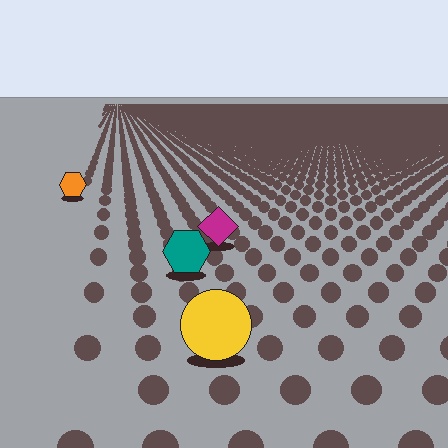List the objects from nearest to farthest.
From nearest to farthest: the yellow circle, the teal hexagon, the magenta diamond, the orange hexagon.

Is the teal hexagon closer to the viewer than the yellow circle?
No. The yellow circle is closer — you can tell from the texture gradient: the ground texture is coarser near it.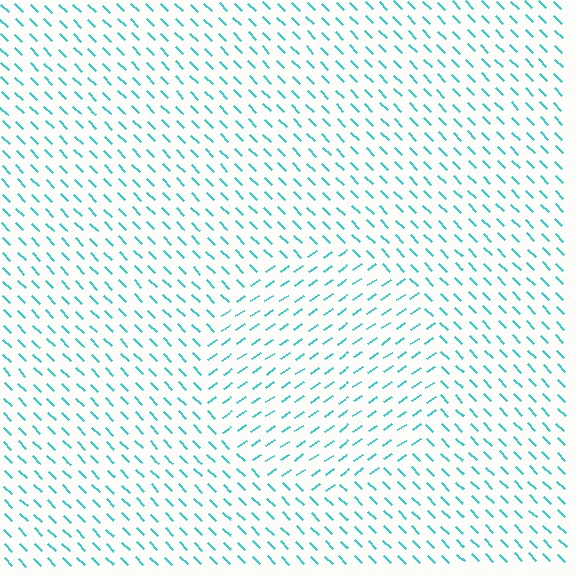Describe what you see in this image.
The image is filled with small cyan line segments. A circle region in the image has lines oriented differently from the surrounding lines, creating a visible texture boundary.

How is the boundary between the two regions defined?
The boundary is defined purely by a change in line orientation (approximately 79 degrees difference). All lines are the same color and thickness.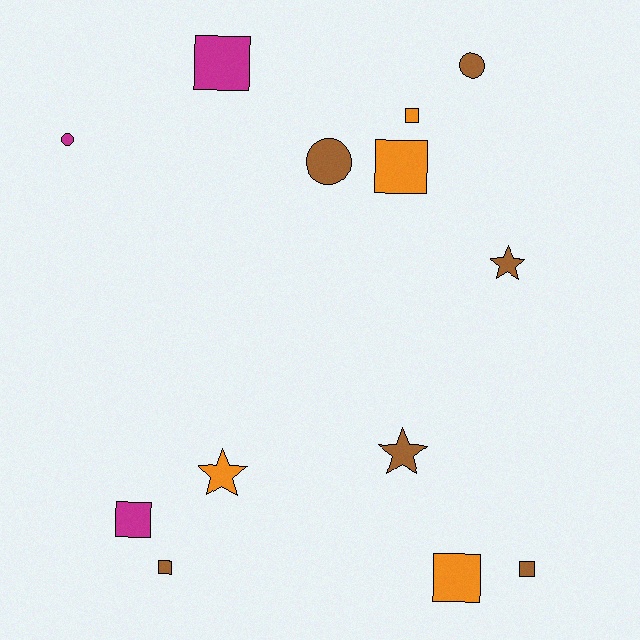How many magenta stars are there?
There are no magenta stars.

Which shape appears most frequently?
Square, with 7 objects.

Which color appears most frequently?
Brown, with 6 objects.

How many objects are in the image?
There are 13 objects.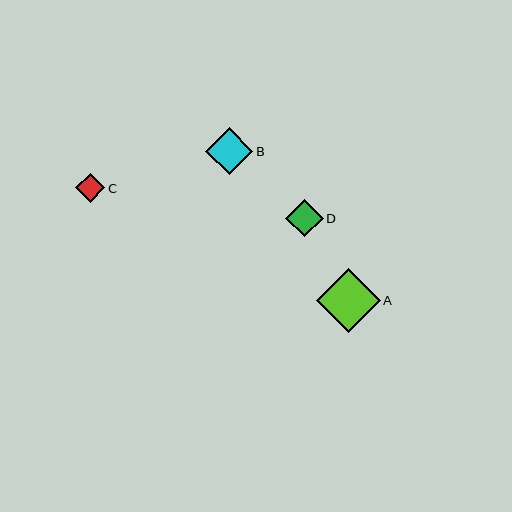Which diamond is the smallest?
Diamond C is the smallest with a size of approximately 29 pixels.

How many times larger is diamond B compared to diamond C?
Diamond B is approximately 1.6 times the size of diamond C.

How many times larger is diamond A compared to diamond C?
Diamond A is approximately 2.2 times the size of diamond C.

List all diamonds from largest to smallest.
From largest to smallest: A, B, D, C.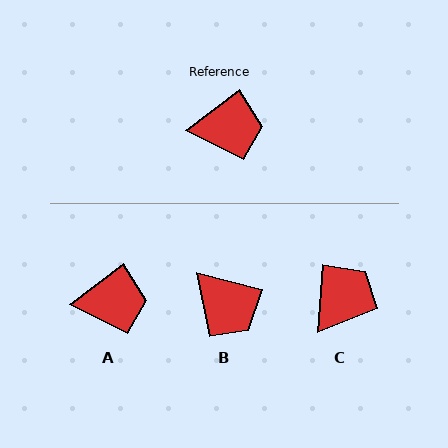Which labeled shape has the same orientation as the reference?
A.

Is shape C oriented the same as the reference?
No, it is off by about 49 degrees.